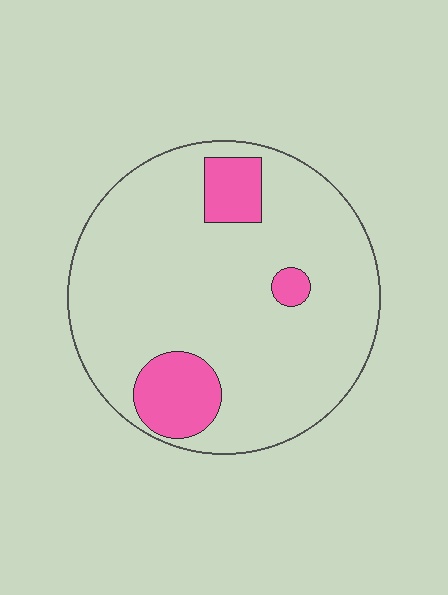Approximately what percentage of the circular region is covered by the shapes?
Approximately 15%.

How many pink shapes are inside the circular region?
3.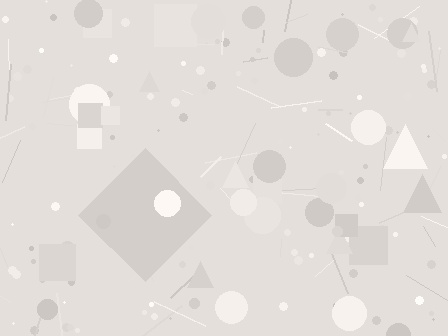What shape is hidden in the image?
A diamond is hidden in the image.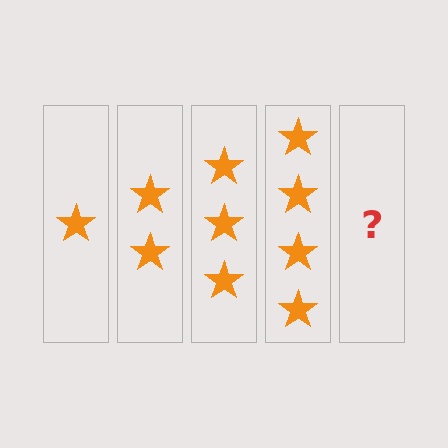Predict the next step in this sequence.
The next step is 5 stars.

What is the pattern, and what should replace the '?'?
The pattern is that each step adds one more star. The '?' should be 5 stars.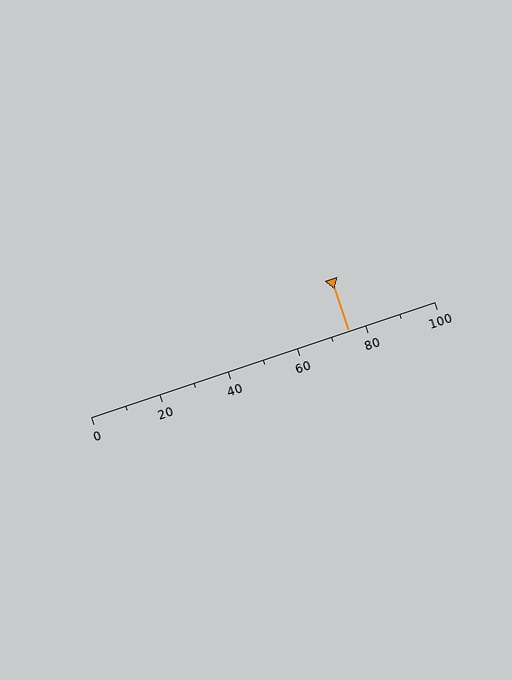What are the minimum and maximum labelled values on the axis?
The axis runs from 0 to 100.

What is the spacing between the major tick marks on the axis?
The major ticks are spaced 20 apart.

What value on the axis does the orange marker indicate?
The marker indicates approximately 75.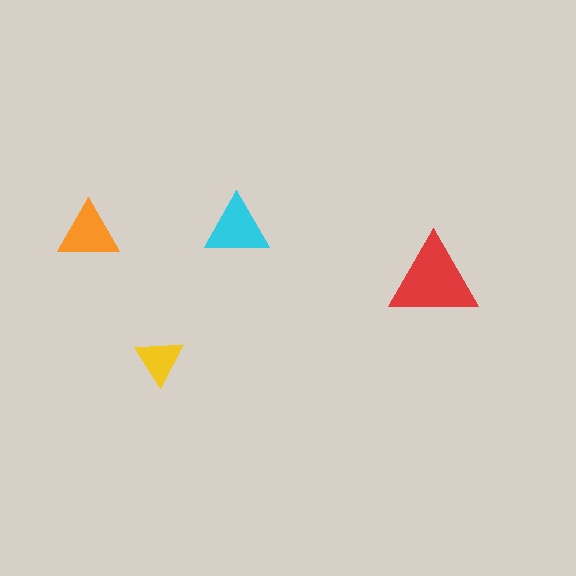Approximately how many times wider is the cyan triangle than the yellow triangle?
About 1.5 times wider.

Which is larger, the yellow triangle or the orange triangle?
The orange one.